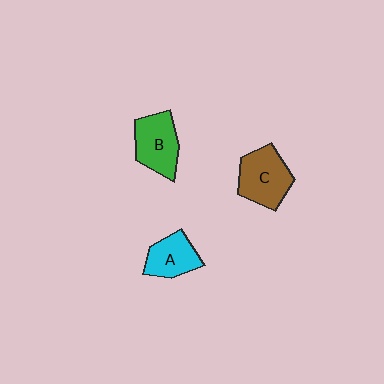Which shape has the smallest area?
Shape A (cyan).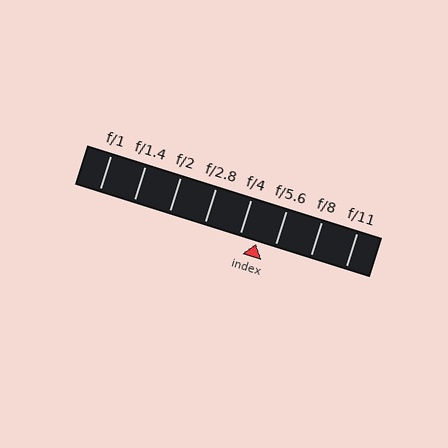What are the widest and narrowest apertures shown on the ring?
The widest aperture shown is f/1 and the narrowest is f/11.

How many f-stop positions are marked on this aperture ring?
There are 8 f-stop positions marked.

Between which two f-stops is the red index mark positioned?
The index mark is between f/4 and f/5.6.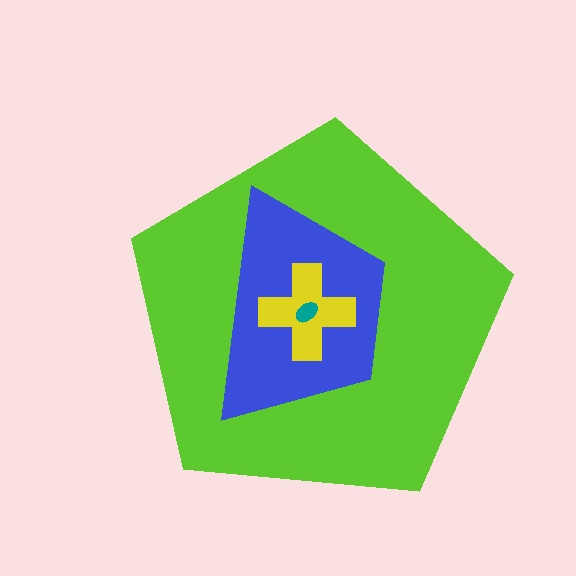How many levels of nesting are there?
4.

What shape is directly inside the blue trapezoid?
The yellow cross.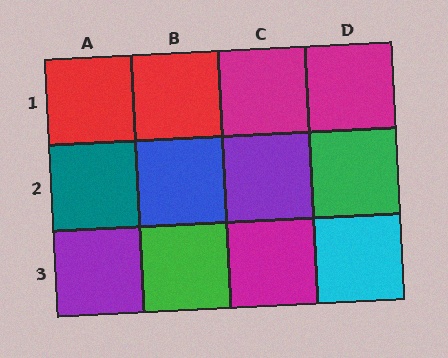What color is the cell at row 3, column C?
Magenta.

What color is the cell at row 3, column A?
Purple.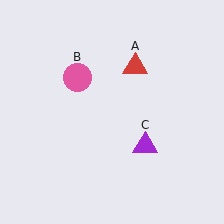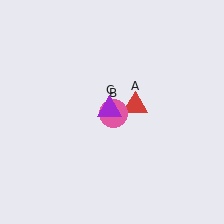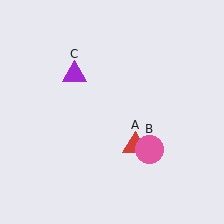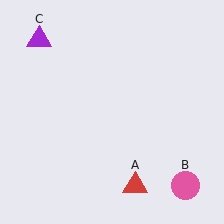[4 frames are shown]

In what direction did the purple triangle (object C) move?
The purple triangle (object C) moved up and to the left.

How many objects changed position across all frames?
3 objects changed position: red triangle (object A), pink circle (object B), purple triangle (object C).